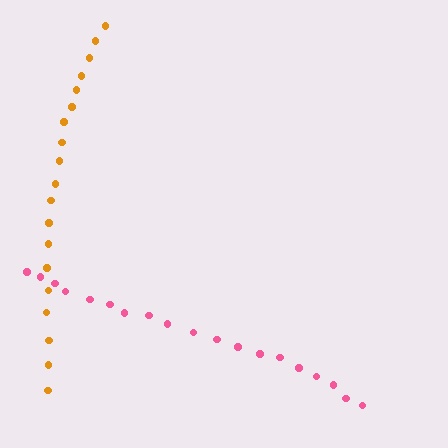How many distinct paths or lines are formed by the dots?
There are 2 distinct paths.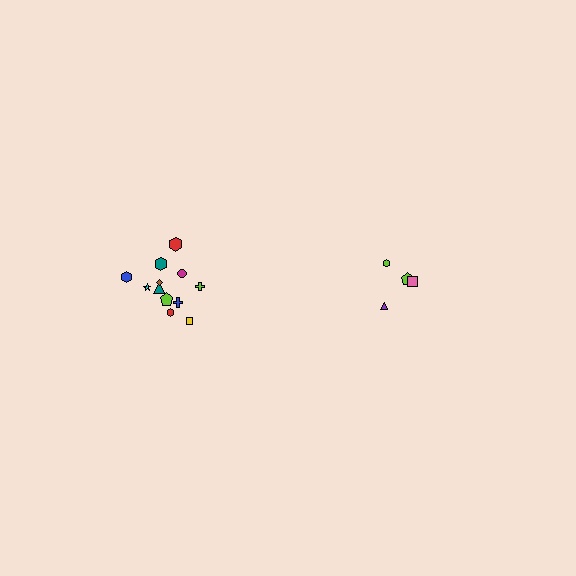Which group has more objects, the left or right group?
The left group.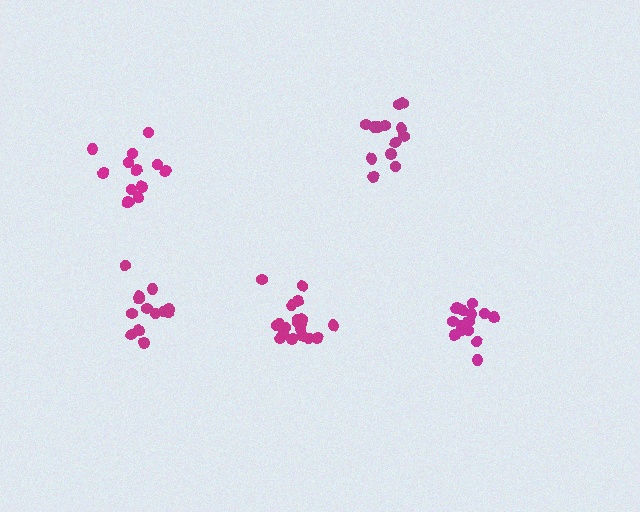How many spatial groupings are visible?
There are 5 spatial groupings.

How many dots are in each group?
Group 1: 19 dots, Group 2: 13 dots, Group 3: 13 dots, Group 4: 16 dots, Group 5: 13 dots (74 total).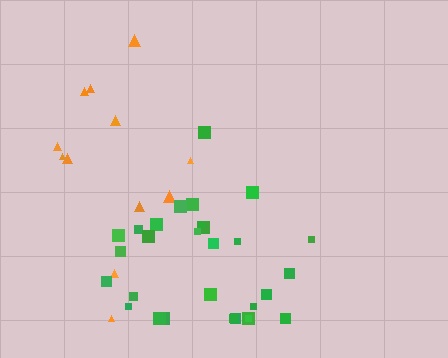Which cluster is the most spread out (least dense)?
Orange.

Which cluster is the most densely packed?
Green.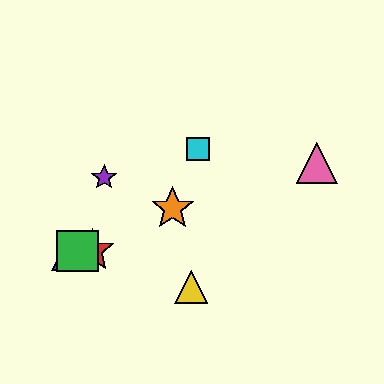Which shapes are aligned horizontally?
The red star, the blue triangle, the green square are aligned horizontally.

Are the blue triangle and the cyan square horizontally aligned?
No, the blue triangle is at y≈251 and the cyan square is at y≈149.